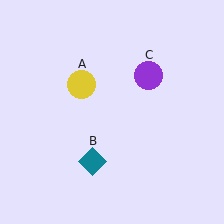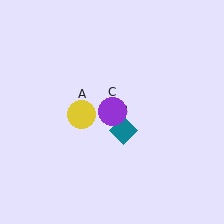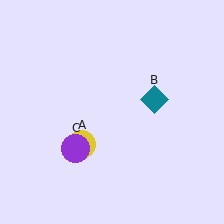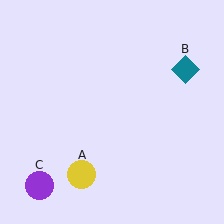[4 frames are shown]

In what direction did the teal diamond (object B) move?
The teal diamond (object B) moved up and to the right.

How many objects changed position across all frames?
3 objects changed position: yellow circle (object A), teal diamond (object B), purple circle (object C).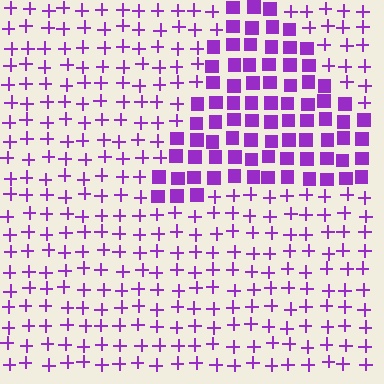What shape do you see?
I see a triangle.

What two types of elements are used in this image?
The image uses squares inside the triangle region and plus signs outside it.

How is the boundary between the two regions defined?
The boundary is defined by a change in element shape: squares inside vs. plus signs outside. All elements share the same color and spacing.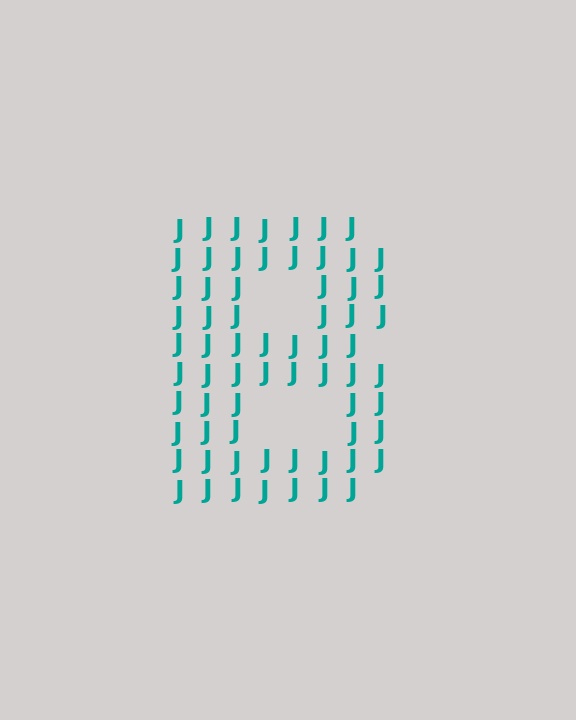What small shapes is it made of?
It is made of small letter J's.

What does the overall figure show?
The overall figure shows the letter B.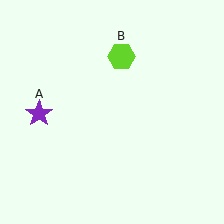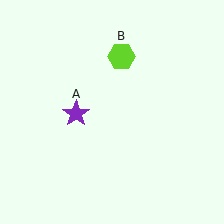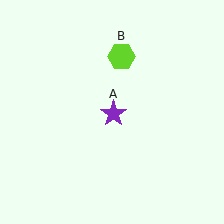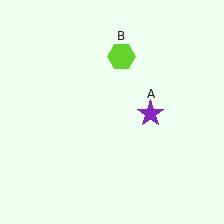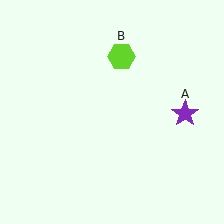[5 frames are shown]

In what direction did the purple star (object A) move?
The purple star (object A) moved right.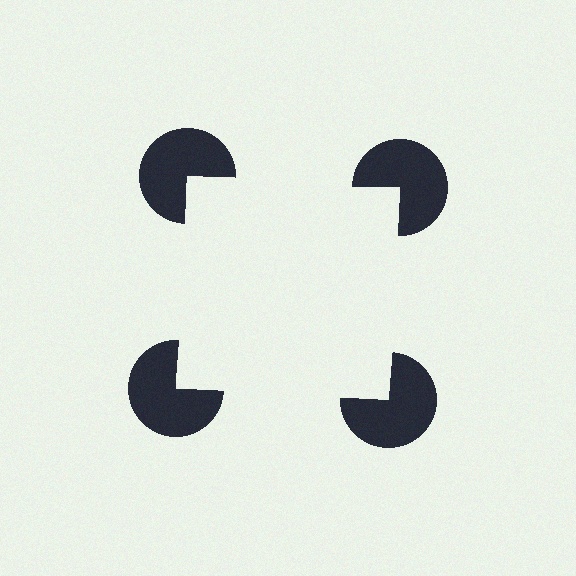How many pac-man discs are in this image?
There are 4 — one at each vertex of the illusory square.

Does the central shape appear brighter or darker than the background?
It typically appears slightly brighter than the background, even though no actual brightness change is drawn.